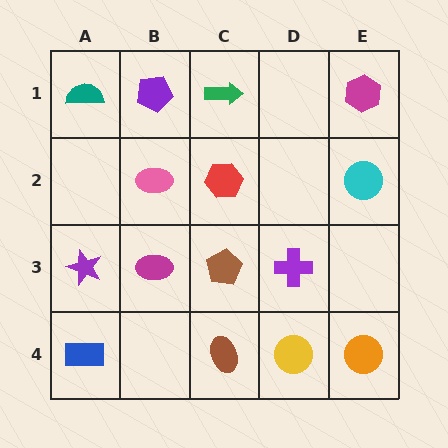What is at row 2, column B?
A pink ellipse.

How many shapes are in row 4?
4 shapes.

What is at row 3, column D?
A purple cross.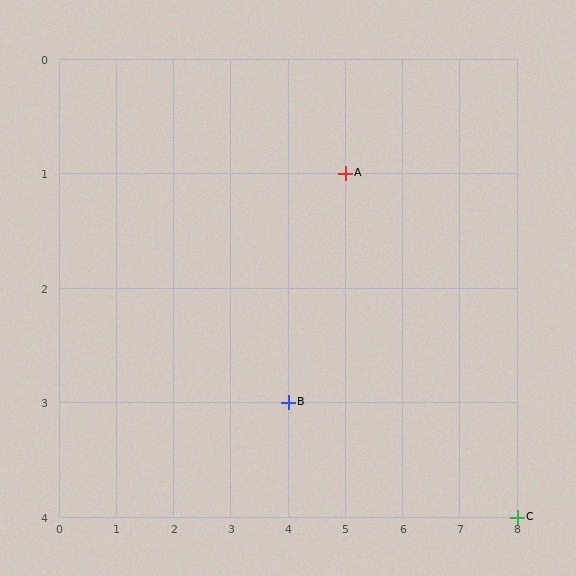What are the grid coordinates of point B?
Point B is at grid coordinates (4, 3).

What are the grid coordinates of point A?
Point A is at grid coordinates (5, 1).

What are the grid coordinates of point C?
Point C is at grid coordinates (8, 4).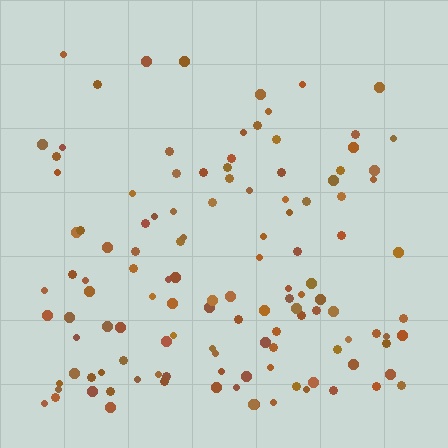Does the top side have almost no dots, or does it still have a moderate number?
Still a moderate number, just noticeably fewer than the bottom.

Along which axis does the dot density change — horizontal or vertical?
Vertical.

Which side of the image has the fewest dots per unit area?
The top.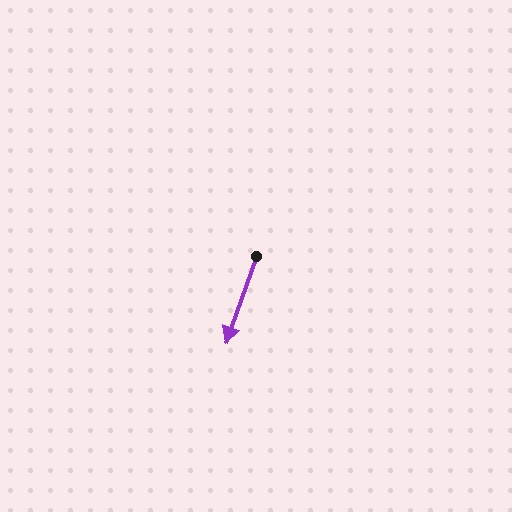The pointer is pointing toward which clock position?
Roughly 7 o'clock.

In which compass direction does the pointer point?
South.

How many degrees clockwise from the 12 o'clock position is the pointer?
Approximately 199 degrees.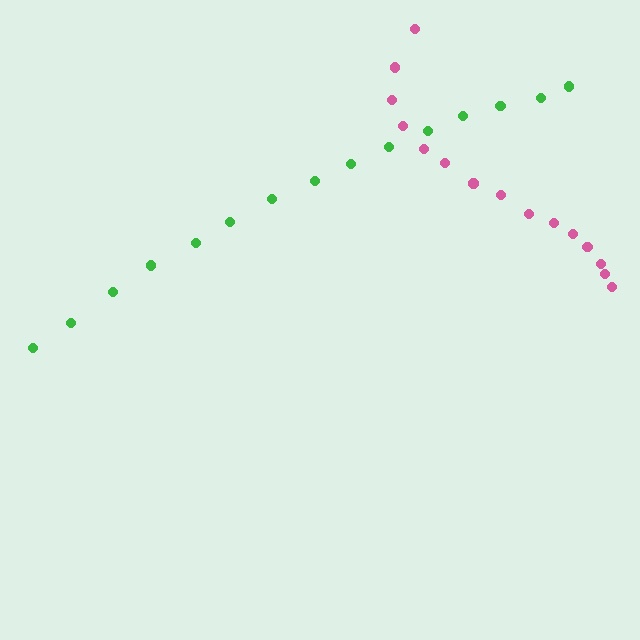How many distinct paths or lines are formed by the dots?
There are 2 distinct paths.